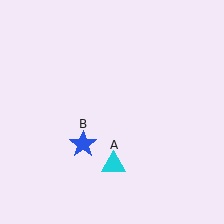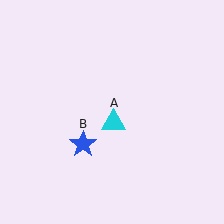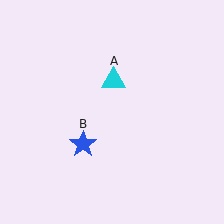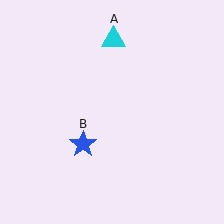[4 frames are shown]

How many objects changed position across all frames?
1 object changed position: cyan triangle (object A).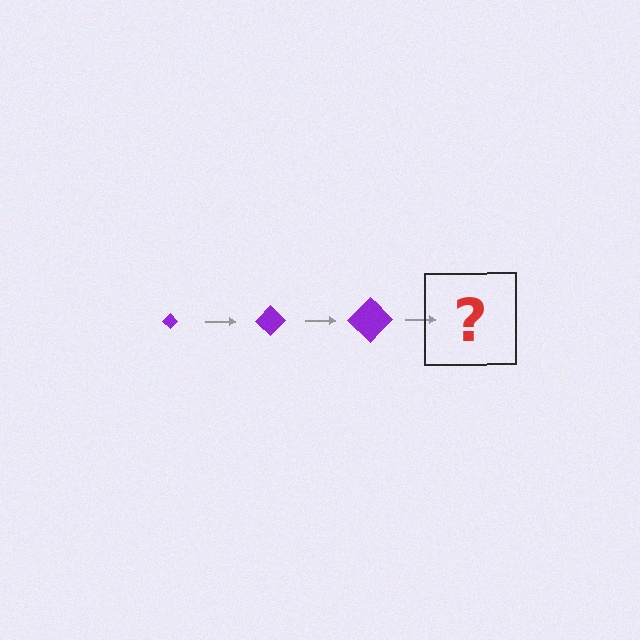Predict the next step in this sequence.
The next step is a purple diamond, larger than the previous one.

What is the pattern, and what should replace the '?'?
The pattern is that the diamond gets progressively larger each step. The '?' should be a purple diamond, larger than the previous one.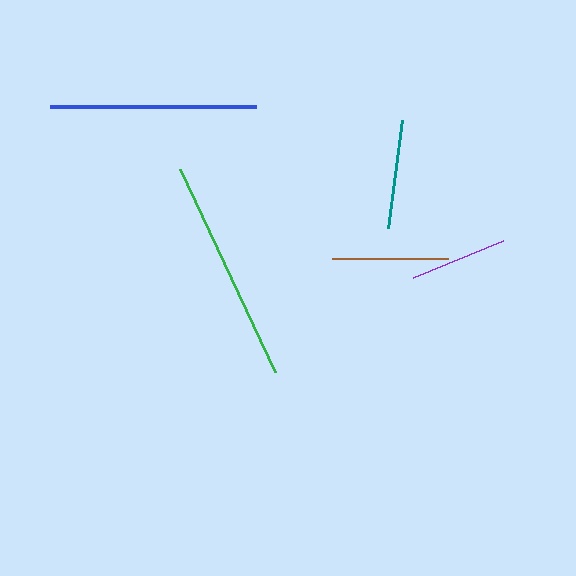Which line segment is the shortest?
The purple line is the shortest at approximately 98 pixels.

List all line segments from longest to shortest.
From longest to shortest: green, blue, brown, teal, purple.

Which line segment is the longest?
The green line is the longest at approximately 224 pixels.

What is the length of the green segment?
The green segment is approximately 224 pixels long.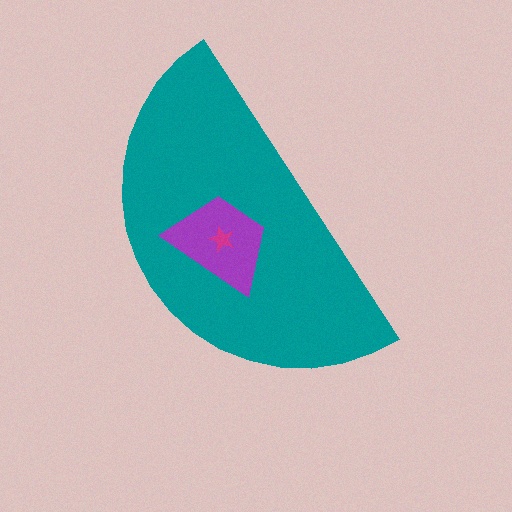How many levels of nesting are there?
3.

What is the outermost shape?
The teal semicircle.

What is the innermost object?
The magenta star.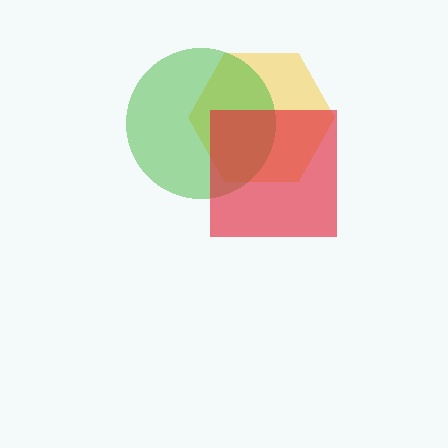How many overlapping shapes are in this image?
There are 3 overlapping shapes in the image.